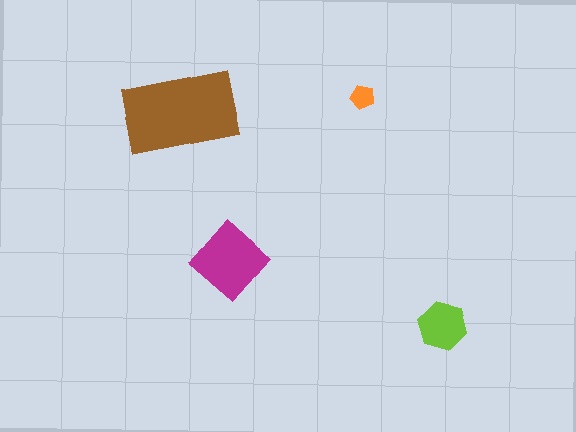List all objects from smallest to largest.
The orange pentagon, the lime hexagon, the magenta diamond, the brown rectangle.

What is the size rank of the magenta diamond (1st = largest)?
2nd.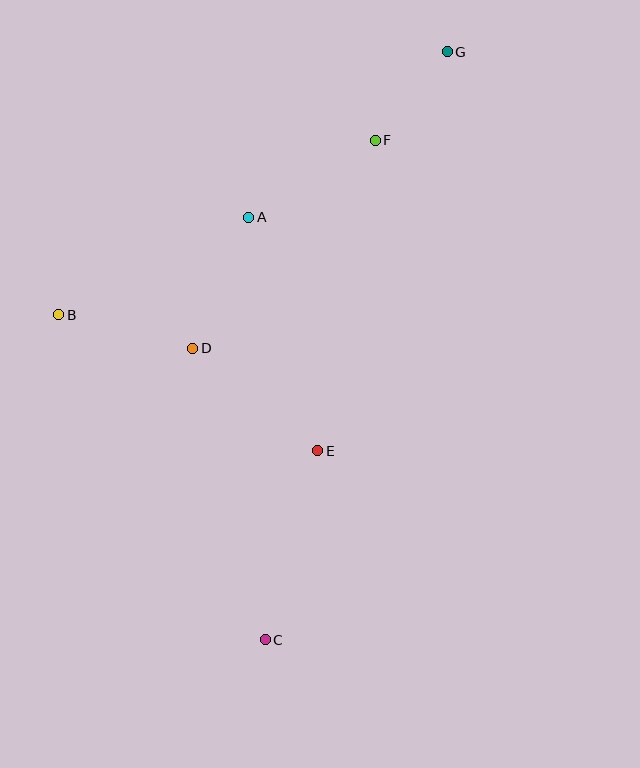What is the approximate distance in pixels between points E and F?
The distance between E and F is approximately 316 pixels.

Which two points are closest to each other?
Points F and G are closest to each other.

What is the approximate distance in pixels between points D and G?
The distance between D and G is approximately 391 pixels.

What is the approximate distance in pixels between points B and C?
The distance between B and C is approximately 385 pixels.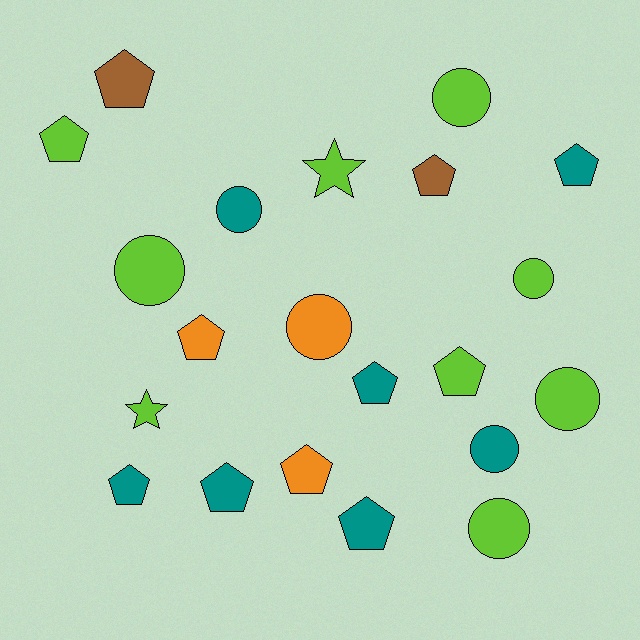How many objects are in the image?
There are 21 objects.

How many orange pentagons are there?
There are 2 orange pentagons.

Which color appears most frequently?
Lime, with 9 objects.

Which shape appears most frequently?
Pentagon, with 11 objects.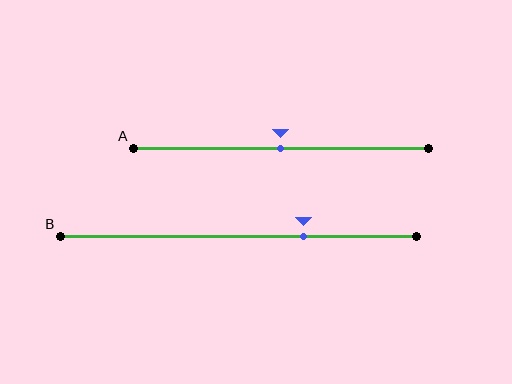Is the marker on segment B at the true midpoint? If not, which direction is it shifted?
No, the marker on segment B is shifted to the right by about 18% of the segment length.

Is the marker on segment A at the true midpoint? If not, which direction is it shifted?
Yes, the marker on segment A is at the true midpoint.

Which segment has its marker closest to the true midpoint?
Segment A has its marker closest to the true midpoint.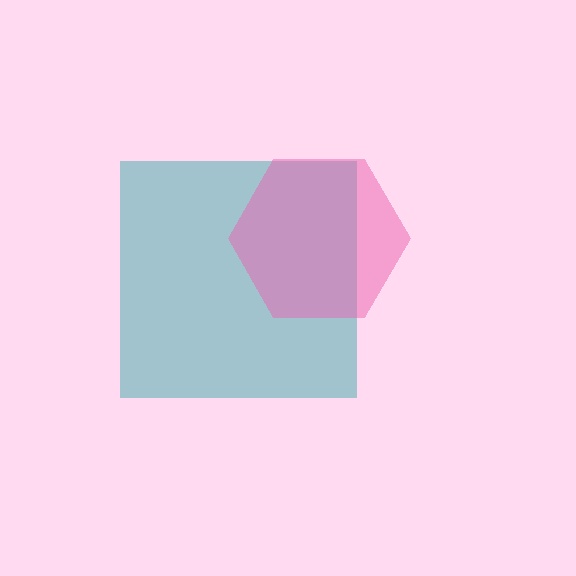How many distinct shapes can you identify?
There are 2 distinct shapes: a teal square, a pink hexagon.